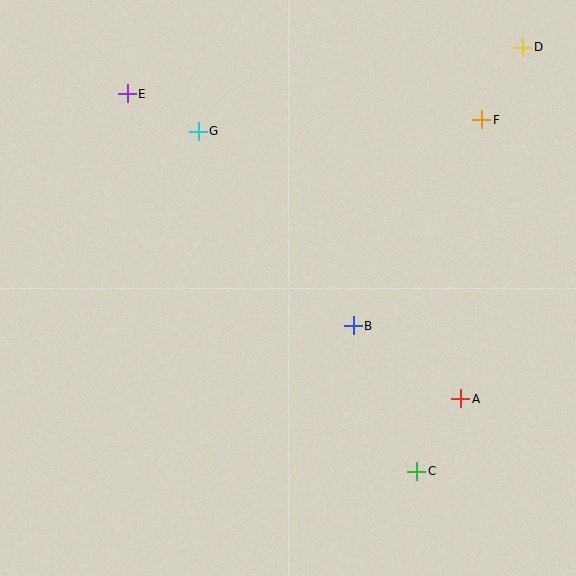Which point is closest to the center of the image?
Point B at (353, 326) is closest to the center.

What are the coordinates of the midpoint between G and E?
The midpoint between G and E is at (163, 113).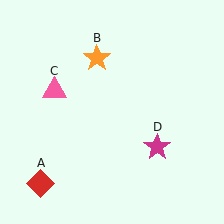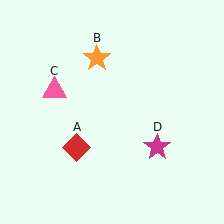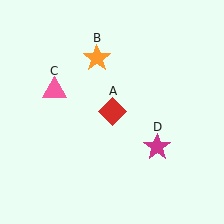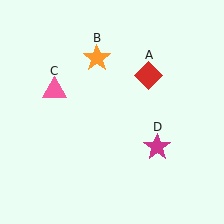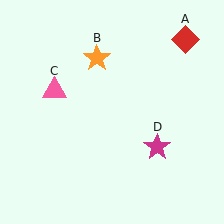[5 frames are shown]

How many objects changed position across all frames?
1 object changed position: red diamond (object A).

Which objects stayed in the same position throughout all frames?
Orange star (object B) and pink triangle (object C) and magenta star (object D) remained stationary.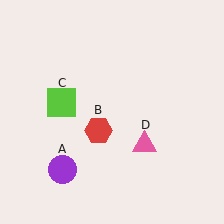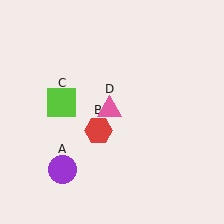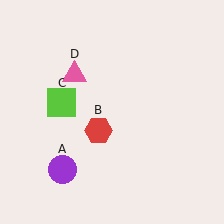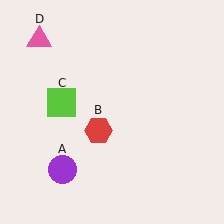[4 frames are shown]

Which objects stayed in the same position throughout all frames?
Purple circle (object A) and red hexagon (object B) and lime square (object C) remained stationary.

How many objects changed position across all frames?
1 object changed position: pink triangle (object D).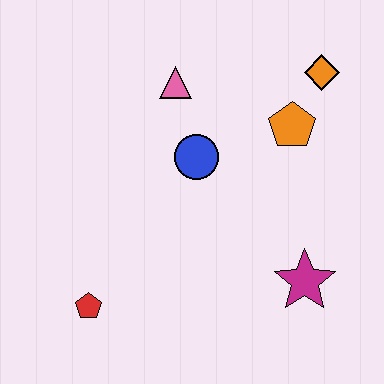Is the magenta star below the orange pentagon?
Yes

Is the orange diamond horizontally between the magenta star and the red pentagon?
No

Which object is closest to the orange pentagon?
The orange diamond is closest to the orange pentagon.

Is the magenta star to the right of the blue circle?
Yes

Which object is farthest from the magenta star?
The pink triangle is farthest from the magenta star.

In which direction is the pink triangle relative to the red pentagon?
The pink triangle is above the red pentagon.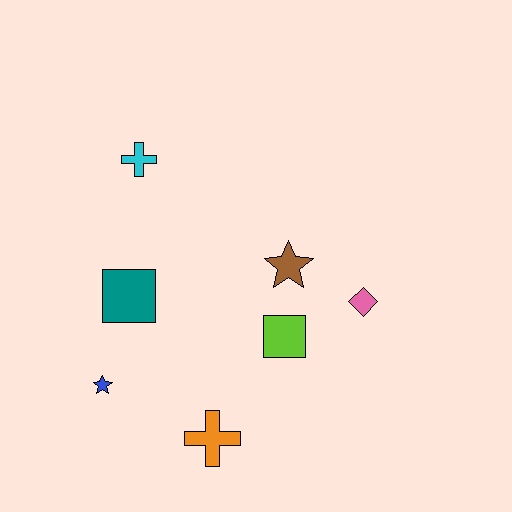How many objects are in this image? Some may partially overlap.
There are 7 objects.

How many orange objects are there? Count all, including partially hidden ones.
There is 1 orange object.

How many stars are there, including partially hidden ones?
There are 2 stars.